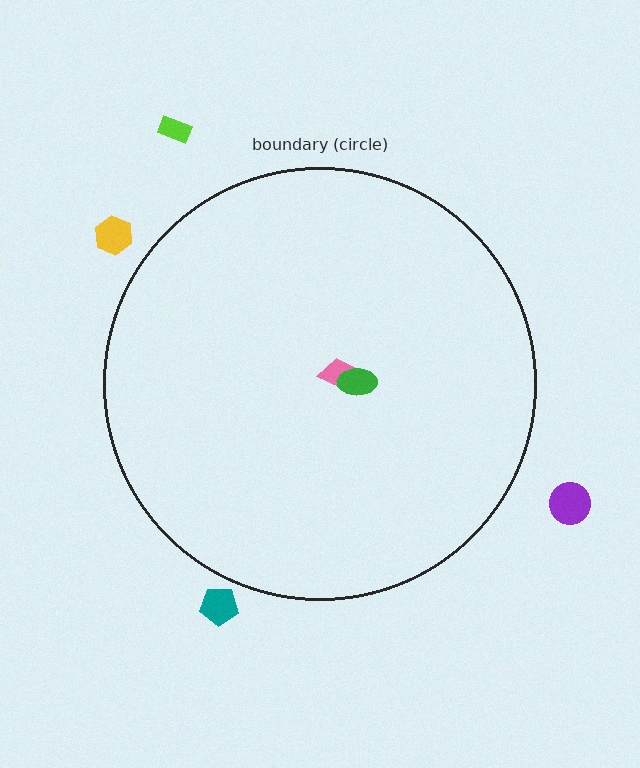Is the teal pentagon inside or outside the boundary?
Outside.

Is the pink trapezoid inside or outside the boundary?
Inside.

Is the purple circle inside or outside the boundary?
Outside.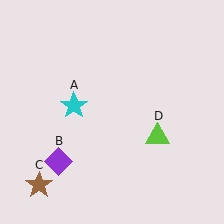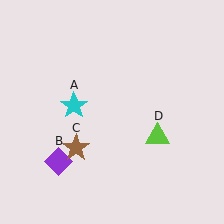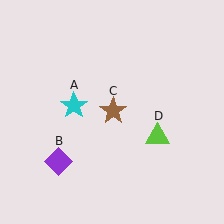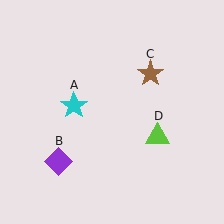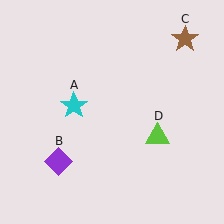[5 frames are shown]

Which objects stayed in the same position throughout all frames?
Cyan star (object A) and purple diamond (object B) and lime triangle (object D) remained stationary.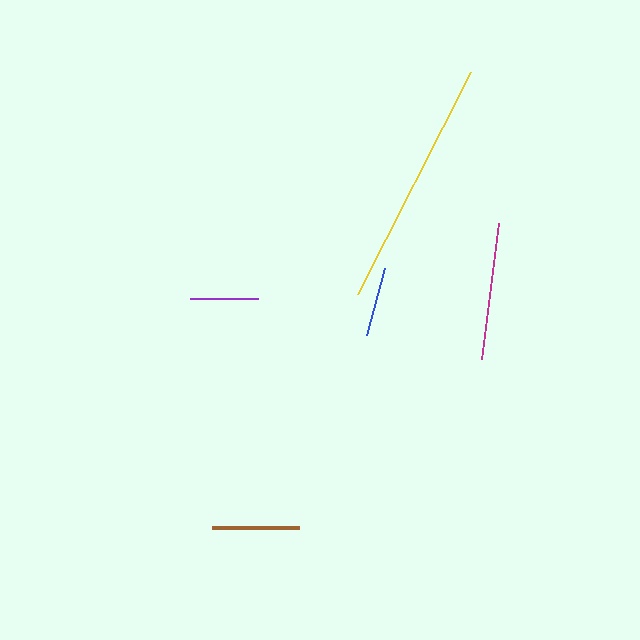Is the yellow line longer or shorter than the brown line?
The yellow line is longer than the brown line.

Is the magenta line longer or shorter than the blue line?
The magenta line is longer than the blue line.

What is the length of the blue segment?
The blue segment is approximately 69 pixels long.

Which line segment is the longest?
The yellow line is the longest at approximately 249 pixels.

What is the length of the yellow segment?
The yellow segment is approximately 249 pixels long.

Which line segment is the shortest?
The purple line is the shortest at approximately 67 pixels.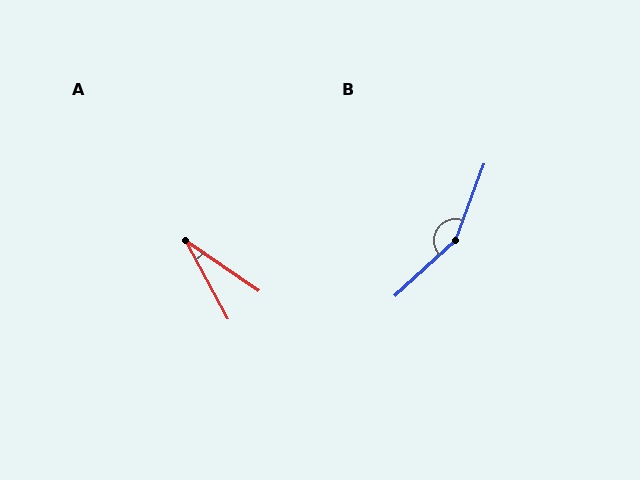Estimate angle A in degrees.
Approximately 27 degrees.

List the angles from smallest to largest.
A (27°), B (153°).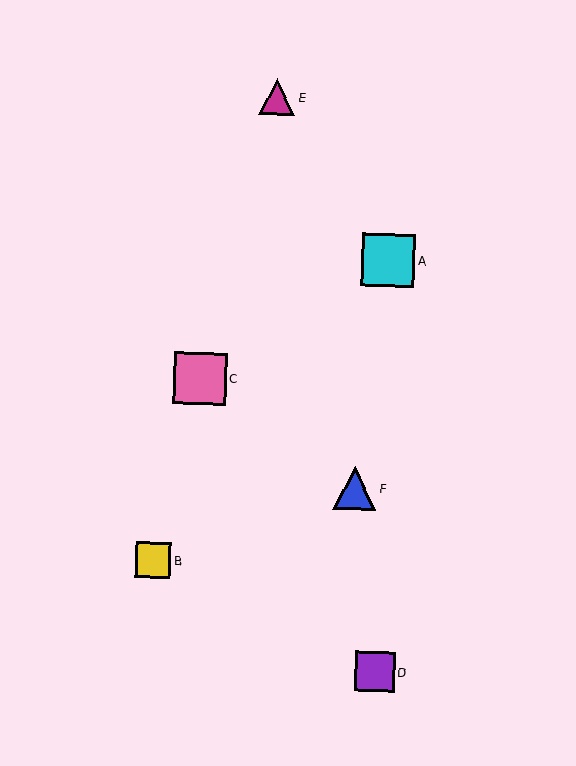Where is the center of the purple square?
The center of the purple square is at (375, 672).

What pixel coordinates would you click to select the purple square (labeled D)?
Click at (375, 672) to select the purple square D.